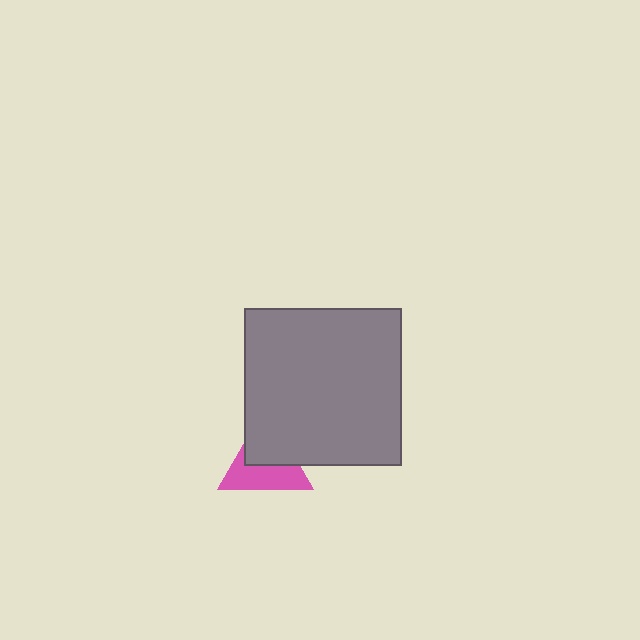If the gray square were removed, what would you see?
You would see the complete pink triangle.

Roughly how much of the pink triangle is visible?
About half of it is visible (roughly 52%).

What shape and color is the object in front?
The object in front is a gray square.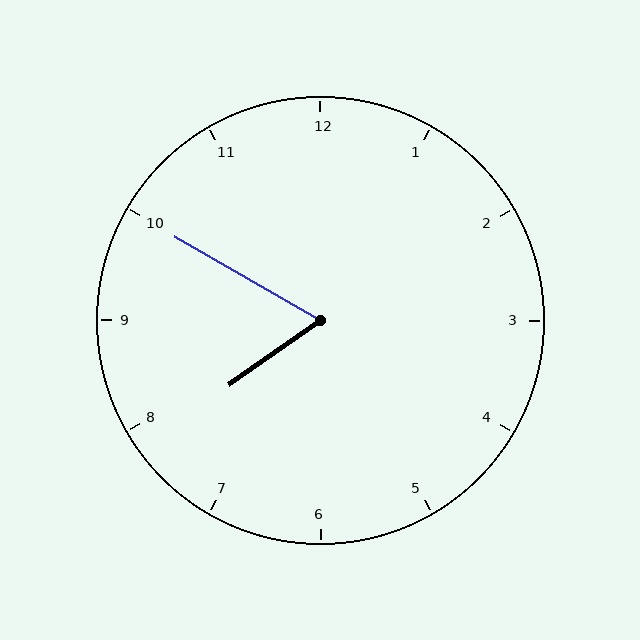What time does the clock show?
7:50.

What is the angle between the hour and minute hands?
Approximately 65 degrees.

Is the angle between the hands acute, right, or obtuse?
It is acute.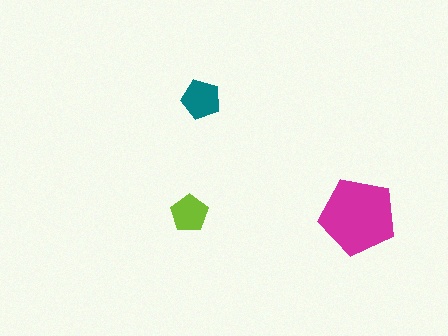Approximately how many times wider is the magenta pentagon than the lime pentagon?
About 2 times wider.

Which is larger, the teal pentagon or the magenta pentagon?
The magenta one.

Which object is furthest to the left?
The lime pentagon is leftmost.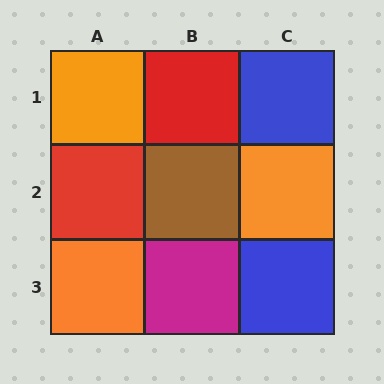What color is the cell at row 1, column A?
Orange.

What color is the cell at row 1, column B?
Red.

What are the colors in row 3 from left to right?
Orange, magenta, blue.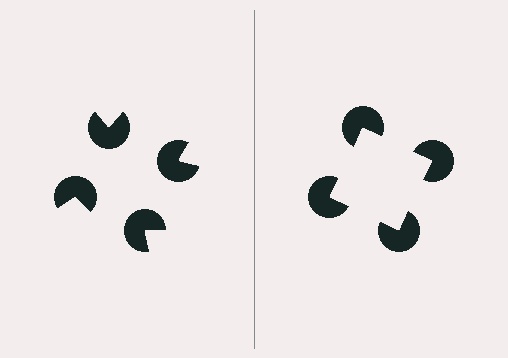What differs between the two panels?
The pac-man discs are positioned identically on both sides; only the wedge orientations differ. On the right they align to a square; on the left they are misaligned.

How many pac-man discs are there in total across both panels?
8 — 4 on each side.